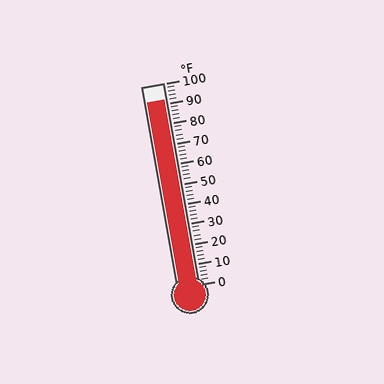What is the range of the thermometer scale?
The thermometer scale ranges from 0°F to 100°F.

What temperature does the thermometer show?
The thermometer shows approximately 92°F.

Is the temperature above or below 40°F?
The temperature is above 40°F.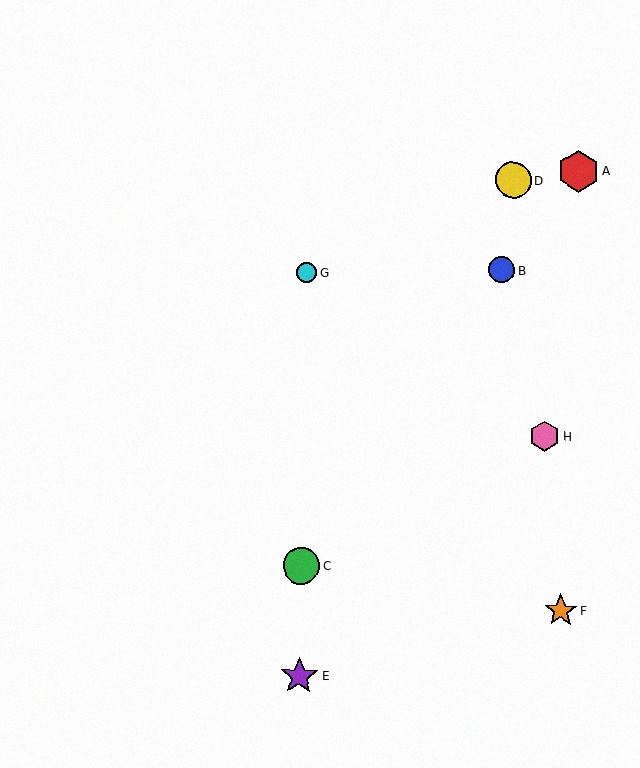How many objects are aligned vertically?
3 objects (C, E, G) are aligned vertically.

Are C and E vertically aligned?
Yes, both are at x≈301.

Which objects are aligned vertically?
Objects C, E, G are aligned vertically.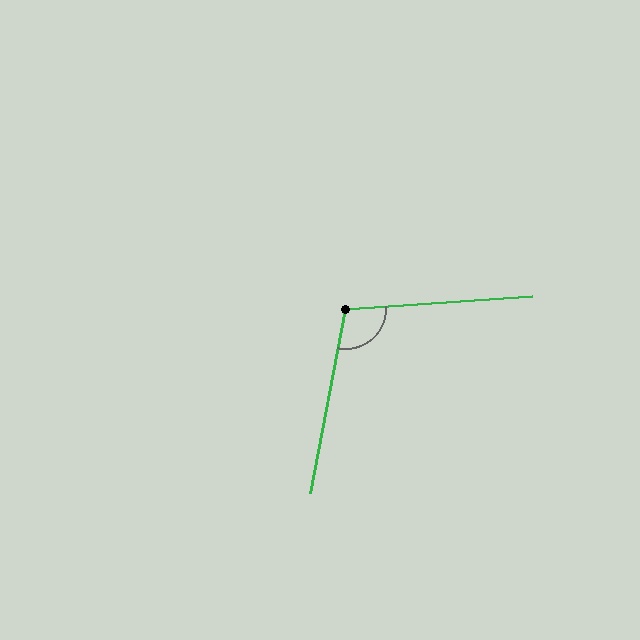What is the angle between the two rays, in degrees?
Approximately 104 degrees.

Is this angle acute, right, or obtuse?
It is obtuse.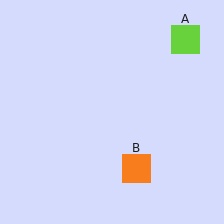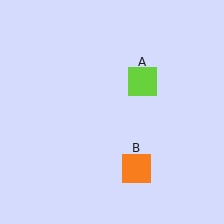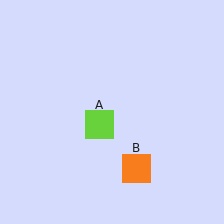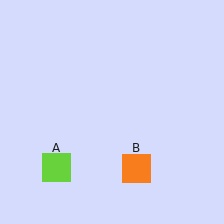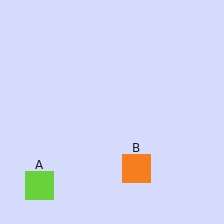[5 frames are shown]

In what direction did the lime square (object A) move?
The lime square (object A) moved down and to the left.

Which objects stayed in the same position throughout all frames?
Orange square (object B) remained stationary.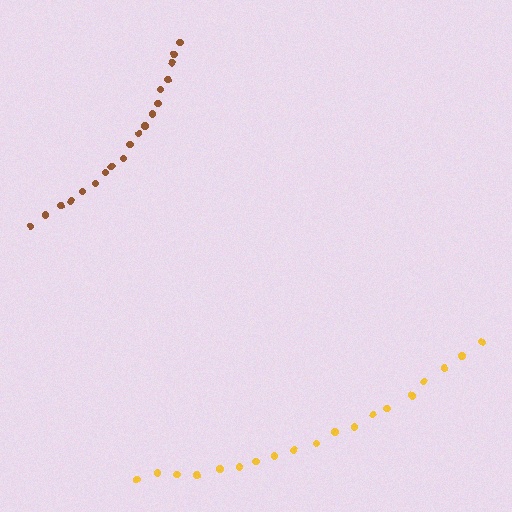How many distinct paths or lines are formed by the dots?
There are 2 distinct paths.